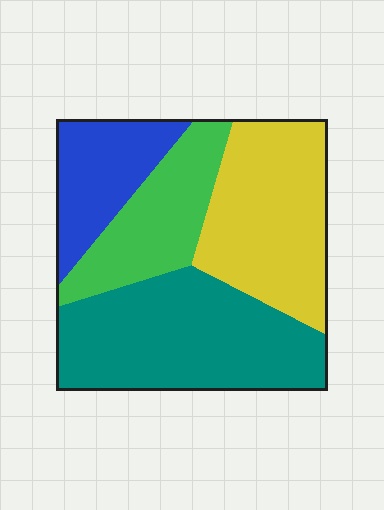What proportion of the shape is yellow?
Yellow covers roughly 30% of the shape.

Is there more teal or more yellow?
Teal.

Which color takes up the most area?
Teal, at roughly 35%.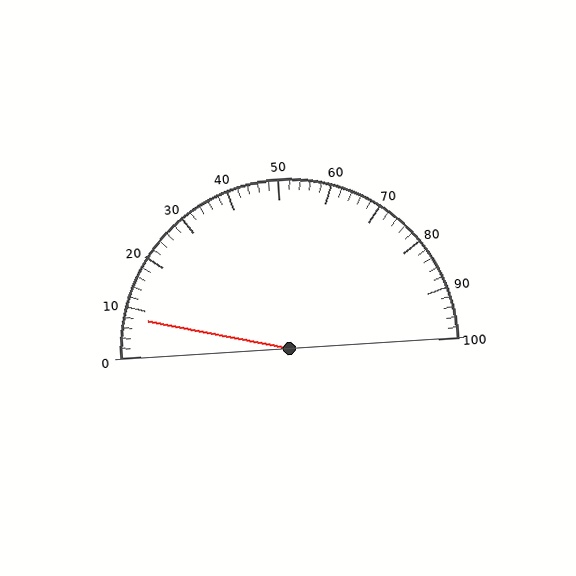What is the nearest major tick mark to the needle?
The nearest major tick mark is 10.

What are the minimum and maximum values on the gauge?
The gauge ranges from 0 to 100.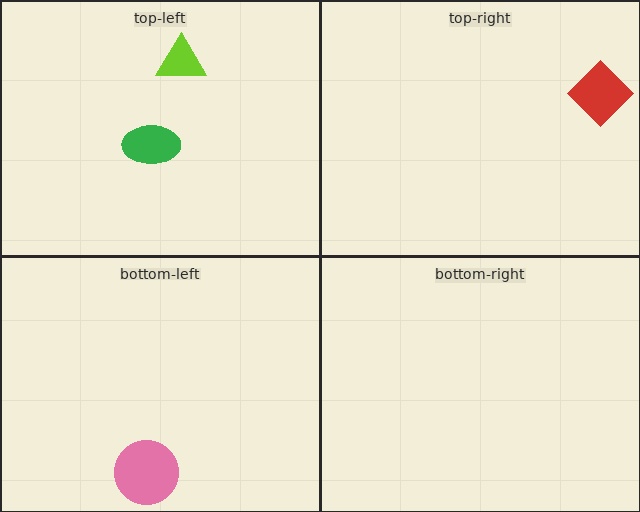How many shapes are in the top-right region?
1.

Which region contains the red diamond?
The top-right region.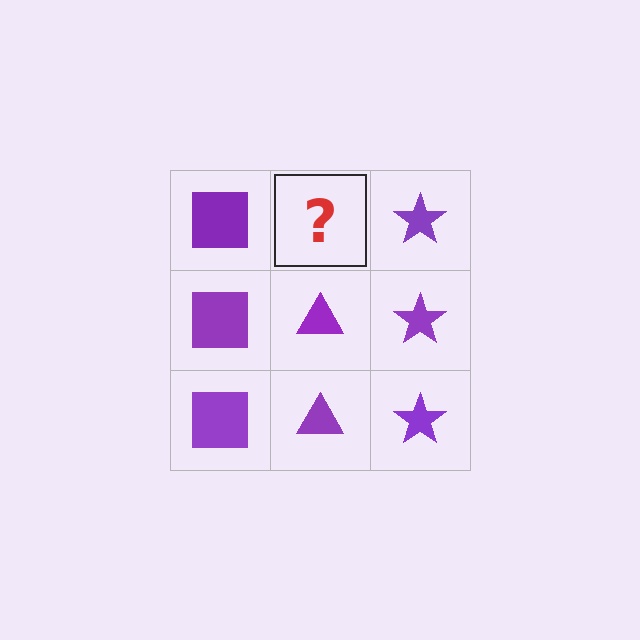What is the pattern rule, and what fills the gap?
The rule is that each column has a consistent shape. The gap should be filled with a purple triangle.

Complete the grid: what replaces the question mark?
The question mark should be replaced with a purple triangle.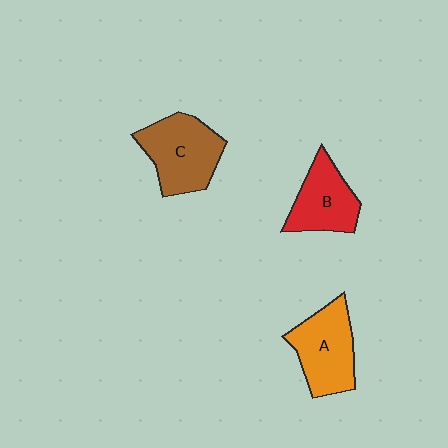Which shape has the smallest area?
Shape B (red).